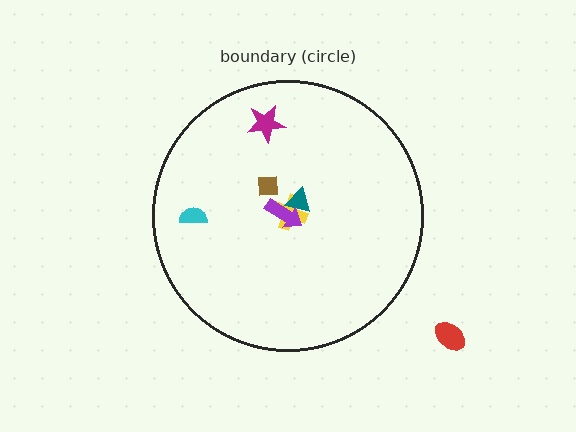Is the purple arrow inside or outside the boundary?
Inside.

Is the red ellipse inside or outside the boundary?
Outside.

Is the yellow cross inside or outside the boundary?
Inside.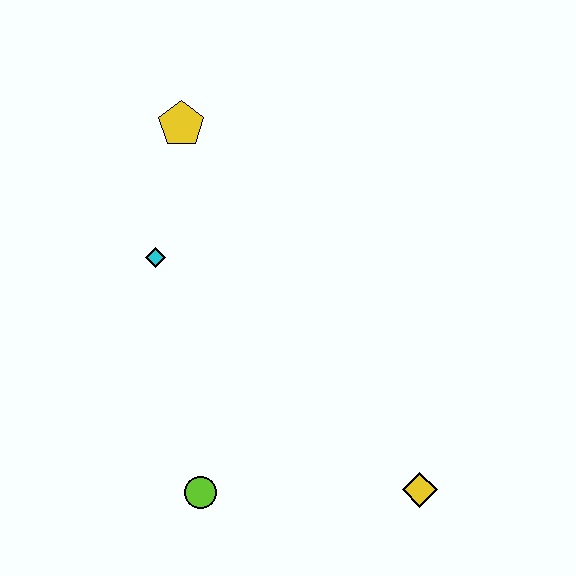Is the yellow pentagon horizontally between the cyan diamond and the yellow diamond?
Yes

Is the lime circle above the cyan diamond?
No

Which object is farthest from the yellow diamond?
The yellow pentagon is farthest from the yellow diamond.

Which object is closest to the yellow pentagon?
The cyan diamond is closest to the yellow pentagon.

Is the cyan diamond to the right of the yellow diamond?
No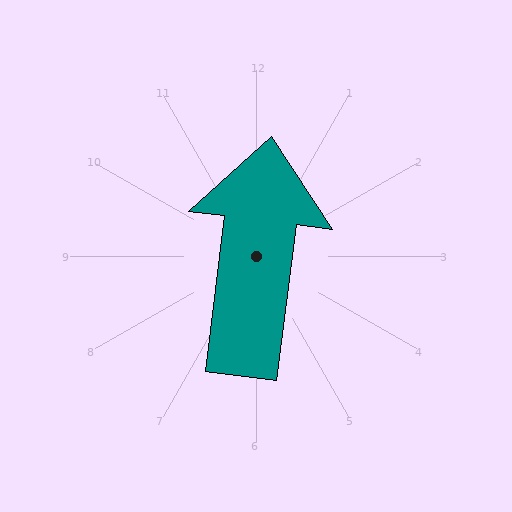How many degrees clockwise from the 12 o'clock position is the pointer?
Approximately 7 degrees.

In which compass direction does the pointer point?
North.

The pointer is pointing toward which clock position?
Roughly 12 o'clock.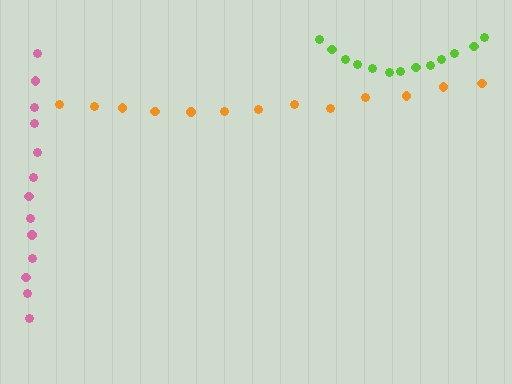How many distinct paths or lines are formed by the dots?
There are 3 distinct paths.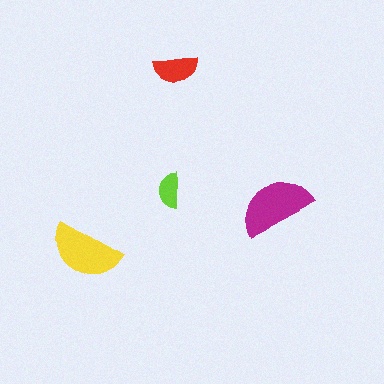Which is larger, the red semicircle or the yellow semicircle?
The yellow one.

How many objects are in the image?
There are 4 objects in the image.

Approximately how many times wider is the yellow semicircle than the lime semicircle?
About 2 times wider.